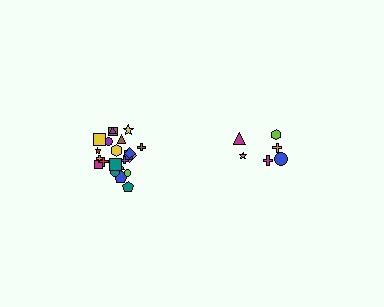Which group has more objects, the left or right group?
The left group.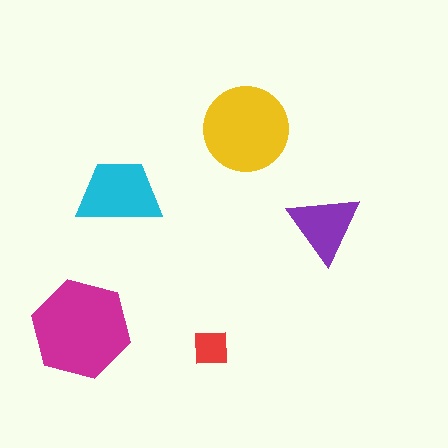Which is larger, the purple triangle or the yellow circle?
The yellow circle.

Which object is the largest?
The magenta hexagon.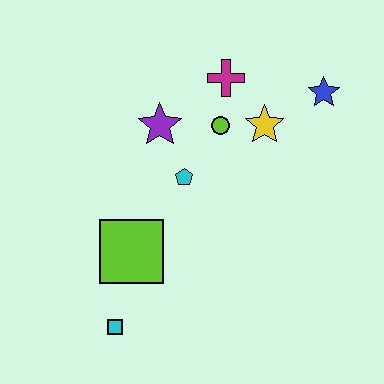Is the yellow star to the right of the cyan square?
Yes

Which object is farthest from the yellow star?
The cyan square is farthest from the yellow star.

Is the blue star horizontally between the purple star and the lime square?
No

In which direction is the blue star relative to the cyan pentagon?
The blue star is to the right of the cyan pentagon.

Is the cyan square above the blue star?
No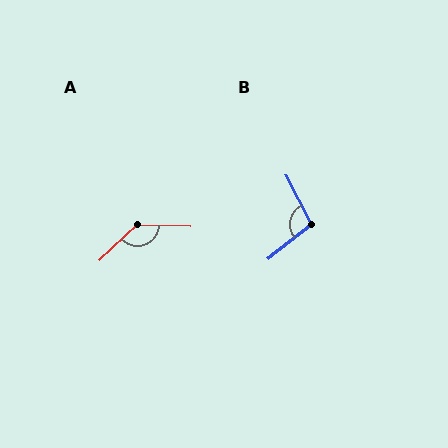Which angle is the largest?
A, at approximately 135 degrees.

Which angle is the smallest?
B, at approximately 101 degrees.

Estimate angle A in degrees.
Approximately 135 degrees.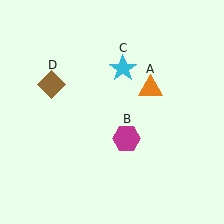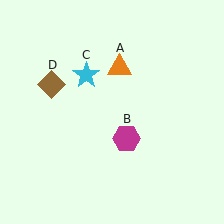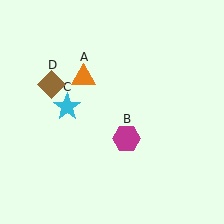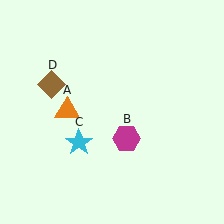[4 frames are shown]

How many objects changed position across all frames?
2 objects changed position: orange triangle (object A), cyan star (object C).